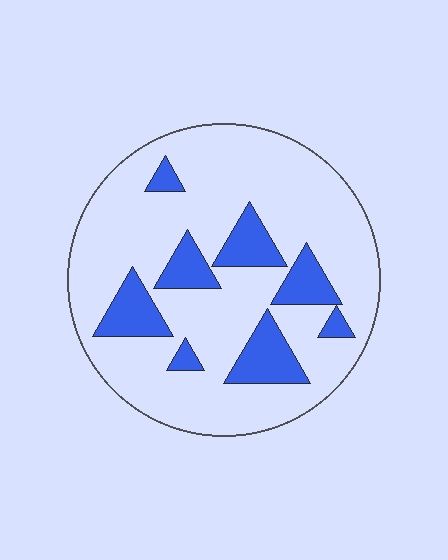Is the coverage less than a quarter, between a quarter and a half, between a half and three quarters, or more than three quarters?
Less than a quarter.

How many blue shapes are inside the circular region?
8.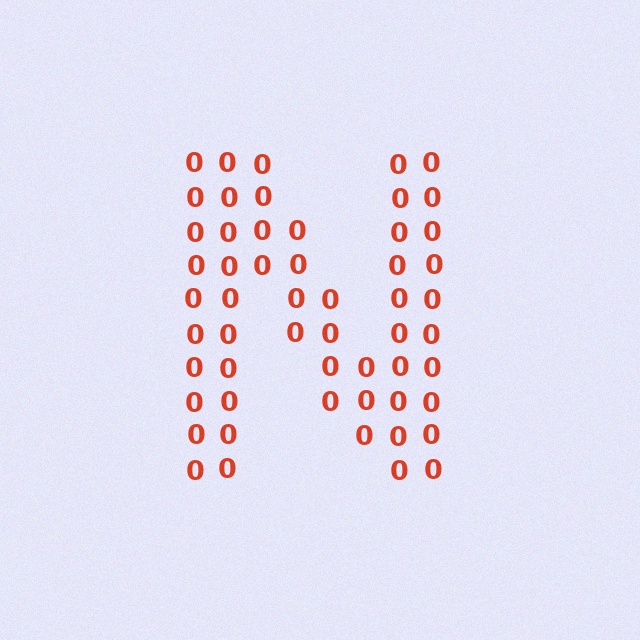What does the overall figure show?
The overall figure shows the letter N.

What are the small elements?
The small elements are digit 0's.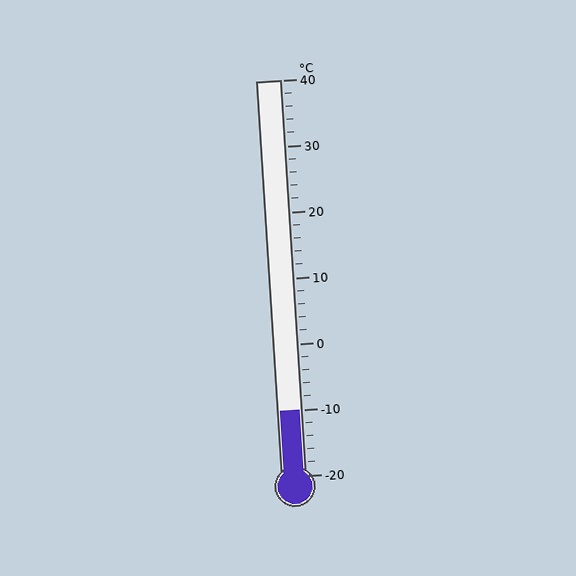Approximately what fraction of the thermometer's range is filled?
The thermometer is filled to approximately 15% of its range.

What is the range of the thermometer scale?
The thermometer scale ranges from -20°C to 40°C.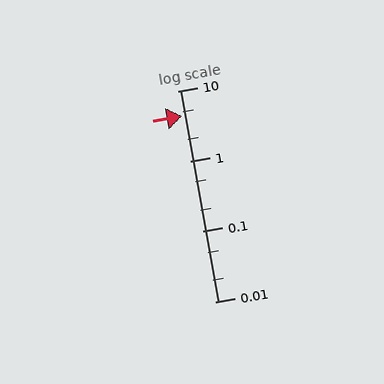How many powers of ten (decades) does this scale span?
The scale spans 3 decades, from 0.01 to 10.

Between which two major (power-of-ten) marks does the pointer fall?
The pointer is between 1 and 10.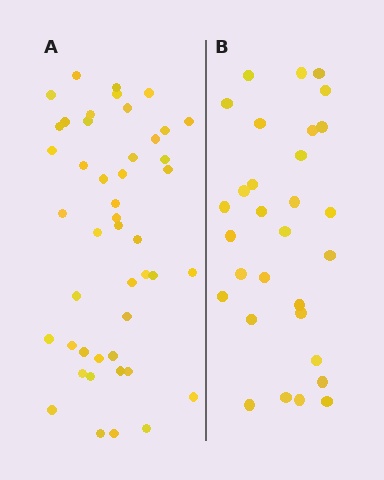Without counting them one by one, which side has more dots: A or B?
Region A (the left region) has more dots.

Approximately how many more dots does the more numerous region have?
Region A has approximately 15 more dots than region B.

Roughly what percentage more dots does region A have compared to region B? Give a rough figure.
About 55% more.